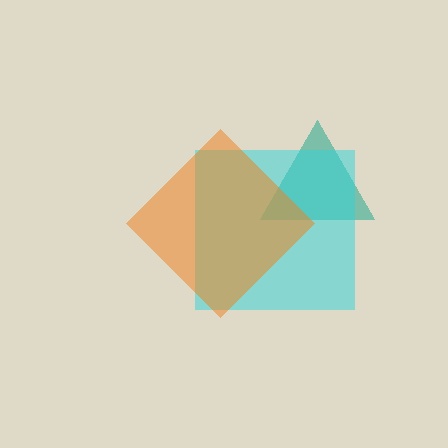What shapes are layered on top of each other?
The layered shapes are: a teal triangle, a cyan square, an orange diamond.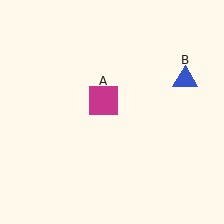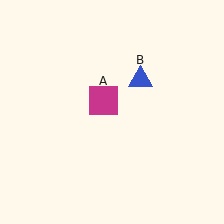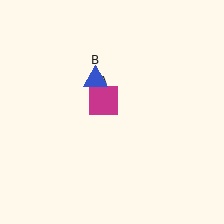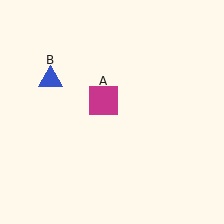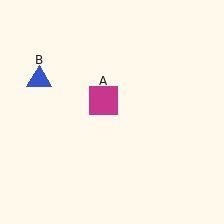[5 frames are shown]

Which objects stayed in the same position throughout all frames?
Magenta square (object A) remained stationary.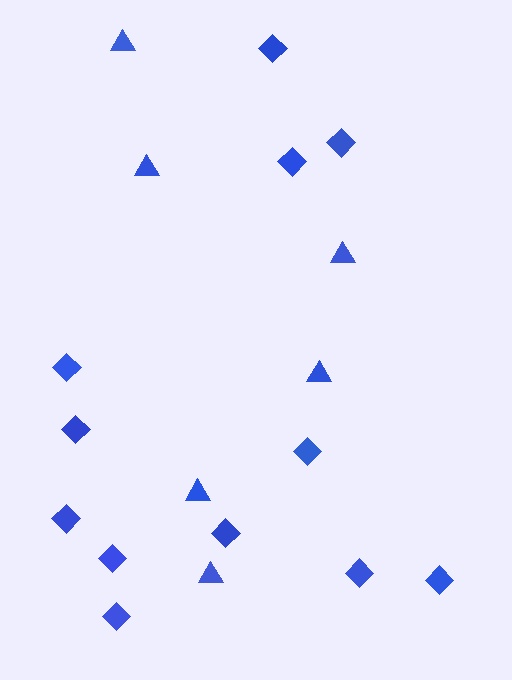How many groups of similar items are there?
There are 2 groups: one group of triangles (6) and one group of diamonds (12).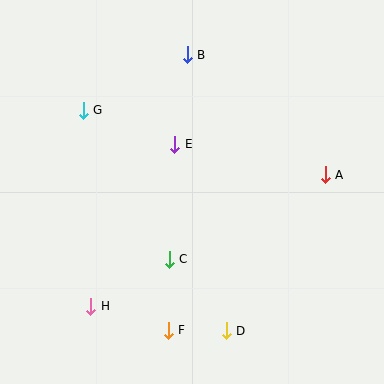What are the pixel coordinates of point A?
Point A is at (325, 175).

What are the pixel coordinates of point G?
Point G is at (83, 110).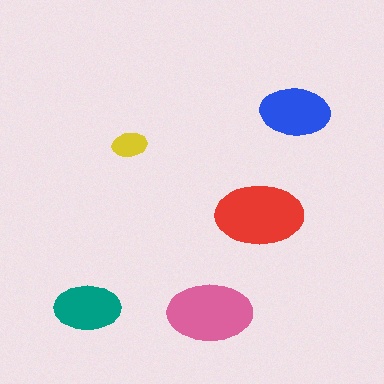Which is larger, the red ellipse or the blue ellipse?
The red one.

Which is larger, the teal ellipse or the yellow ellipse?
The teal one.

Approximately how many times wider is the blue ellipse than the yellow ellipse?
About 2 times wider.